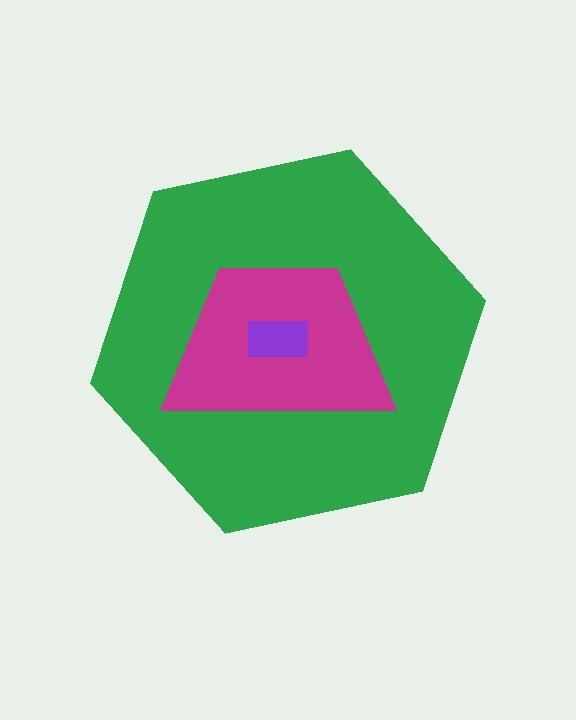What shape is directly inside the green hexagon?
The magenta trapezoid.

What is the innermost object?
The purple rectangle.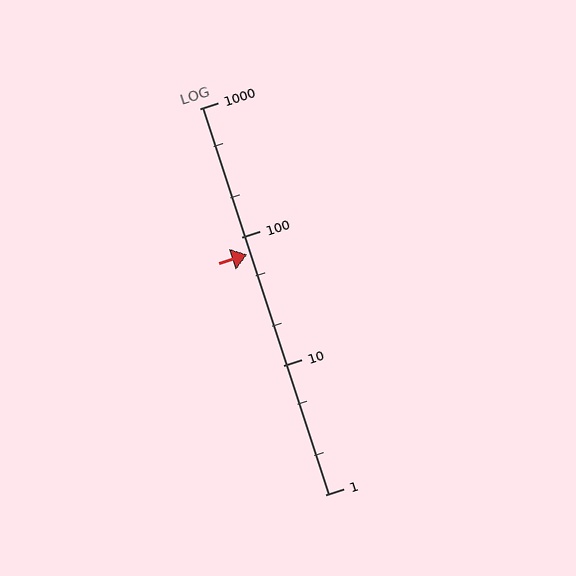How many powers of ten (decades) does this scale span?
The scale spans 3 decades, from 1 to 1000.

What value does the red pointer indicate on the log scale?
The pointer indicates approximately 74.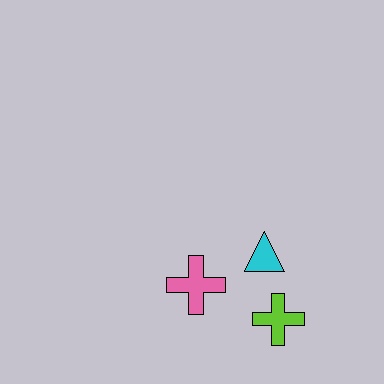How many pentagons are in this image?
There are no pentagons.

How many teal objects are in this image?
There are no teal objects.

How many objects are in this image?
There are 3 objects.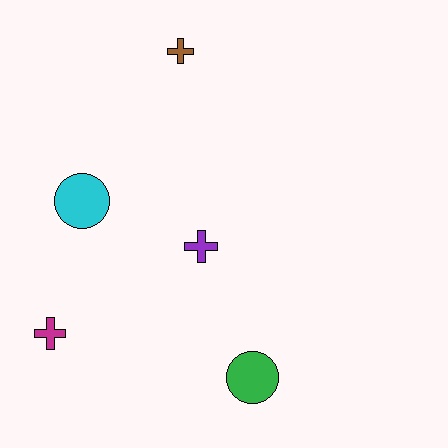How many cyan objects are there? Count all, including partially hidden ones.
There is 1 cyan object.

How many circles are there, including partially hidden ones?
There are 2 circles.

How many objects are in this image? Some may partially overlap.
There are 5 objects.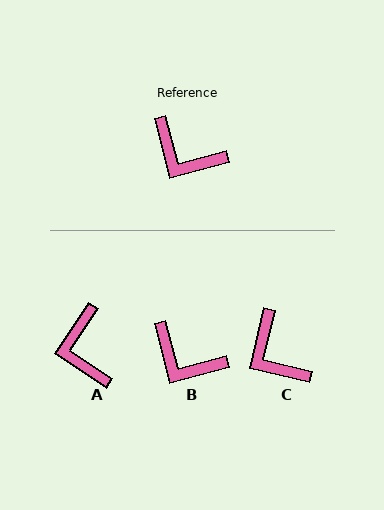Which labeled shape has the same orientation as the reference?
B.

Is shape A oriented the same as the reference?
No, it is off by about 48 degrees.